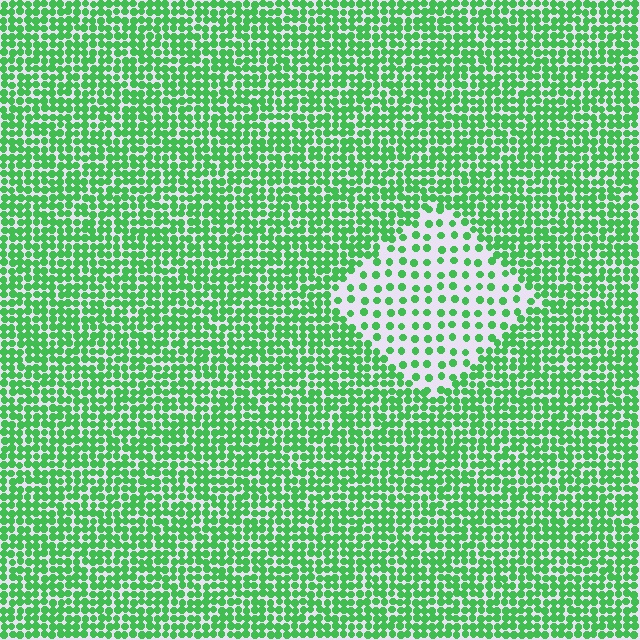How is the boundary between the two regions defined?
The boundary is defined by a change in element density (approximately 2.5x ratio). All elements are the same color, size, and shape.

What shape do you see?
I see a diamond.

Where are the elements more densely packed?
The elements are more densely packed outside the diamond boundary.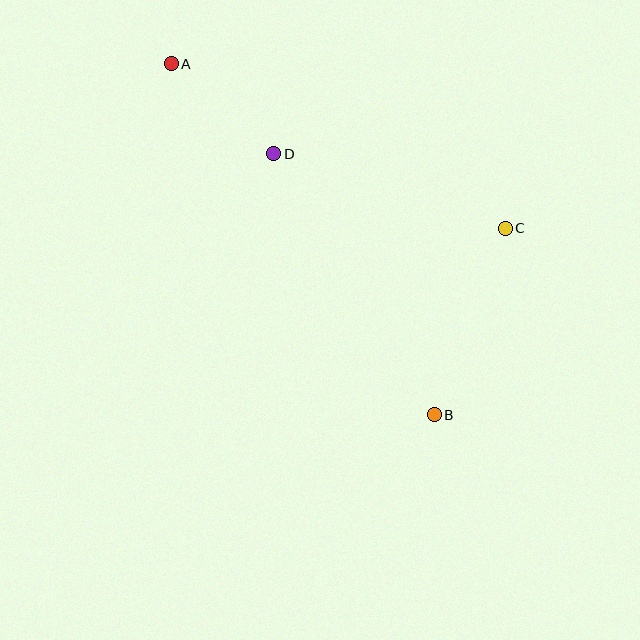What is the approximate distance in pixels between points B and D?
The distance between B and D is approximately 305 pixels.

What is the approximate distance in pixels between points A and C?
The distance between A and C is approximately 373 pixels.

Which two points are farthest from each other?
Points A and B are farthest from each other.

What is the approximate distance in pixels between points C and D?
The distance between C and D is approximately 243 pixels.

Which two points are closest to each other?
Points A and D are closest to each other.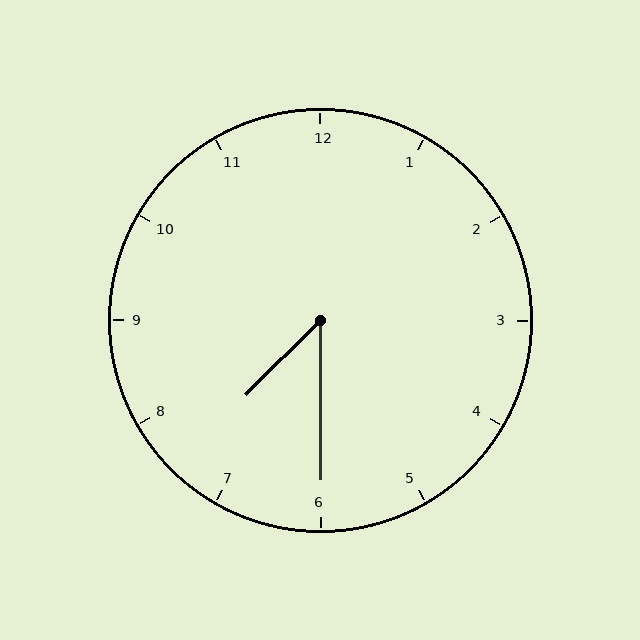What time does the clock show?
7:30.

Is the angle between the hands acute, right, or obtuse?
It is acute.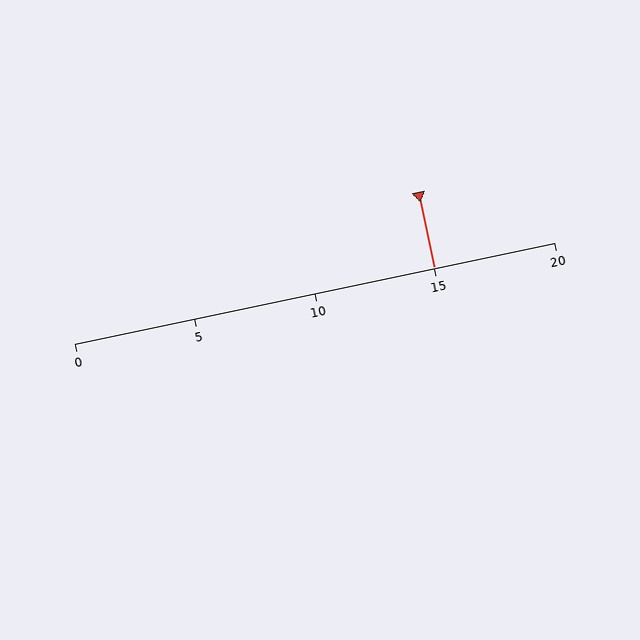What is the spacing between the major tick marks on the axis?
The major ticks are spaced 5 apart.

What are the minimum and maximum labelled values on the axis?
The axis runs from 0 to 20.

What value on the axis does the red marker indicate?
The marker indicates approximately 15.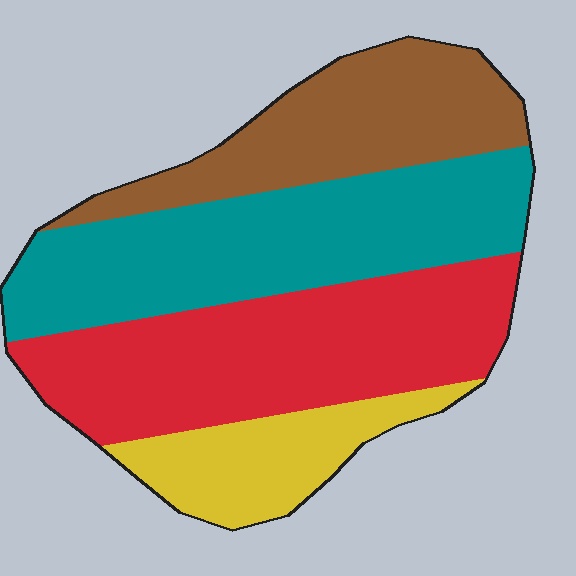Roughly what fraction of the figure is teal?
Teal takes up between a sixth and a third of the figure.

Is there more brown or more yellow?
Brown.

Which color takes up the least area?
Yellow, at roughly 15%.